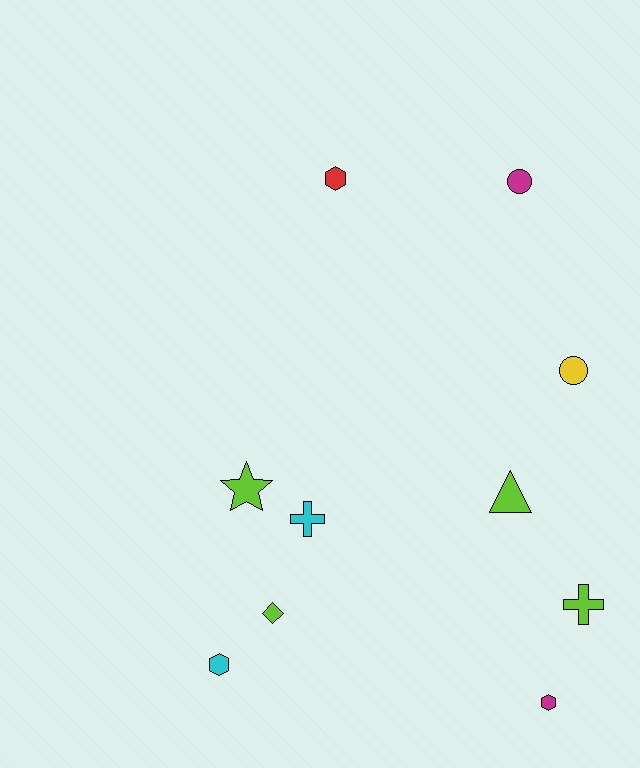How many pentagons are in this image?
There are no pentagons.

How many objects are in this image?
There are 10 objects.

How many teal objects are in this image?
There are no teal objects.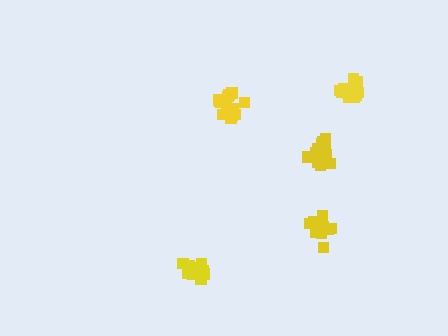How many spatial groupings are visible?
There are 5 spatial groupings.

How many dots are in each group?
Group 1: 14 dots, Group 2: 11 dots, Group 3: 12 dots, Group 4: 13 dots, Group 5: 15 dots (65 total).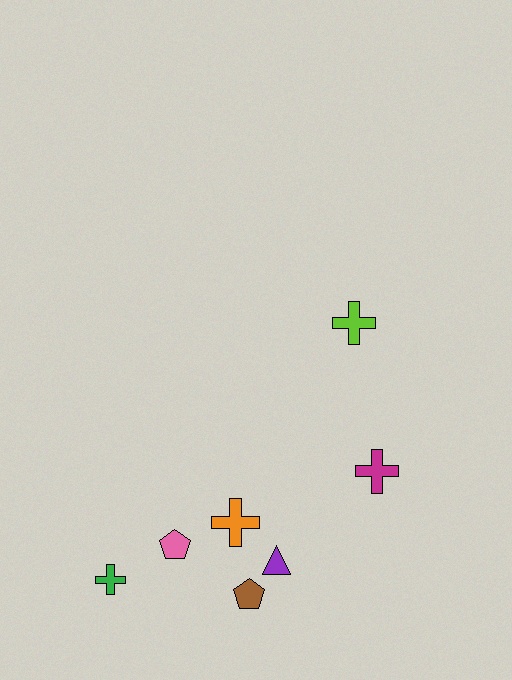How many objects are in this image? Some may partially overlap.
There are 7 objects.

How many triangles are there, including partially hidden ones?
There is 1 triangle.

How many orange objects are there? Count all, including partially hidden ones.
There is 1 orange object.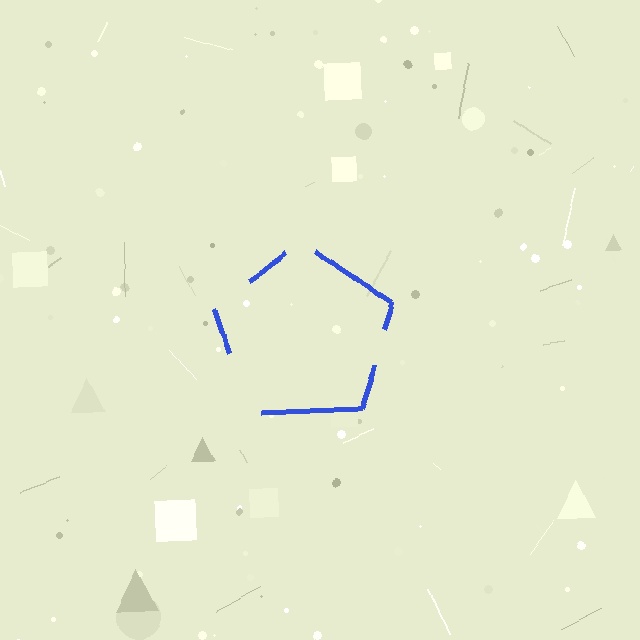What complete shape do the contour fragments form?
The contour fragments form a pentagon.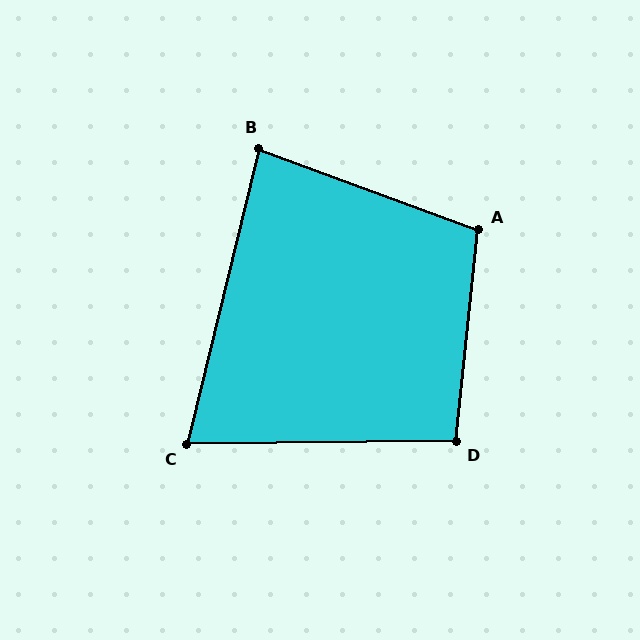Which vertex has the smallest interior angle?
C, at approximately 76 degrees.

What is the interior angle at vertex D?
Approximately 97 degrees (obtuse).